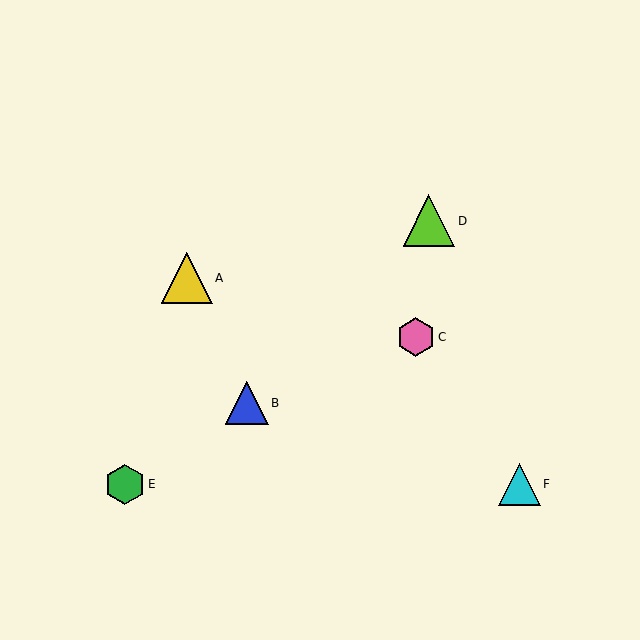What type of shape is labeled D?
Shape D is a lime triangle.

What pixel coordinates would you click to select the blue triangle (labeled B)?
Click at (247, 403) to select the blue triangle B.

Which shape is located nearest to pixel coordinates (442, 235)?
The lime triangle (labeled D) at (429, 221) is nearest to that location.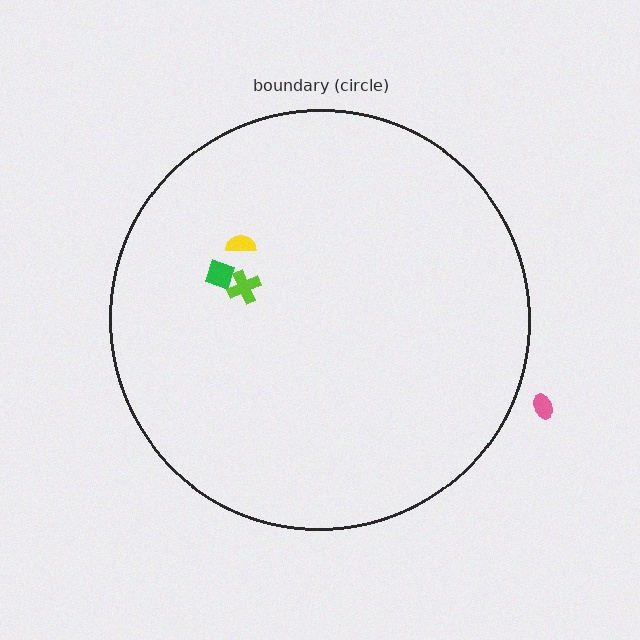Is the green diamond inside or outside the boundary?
Inside.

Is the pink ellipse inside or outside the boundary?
Outside.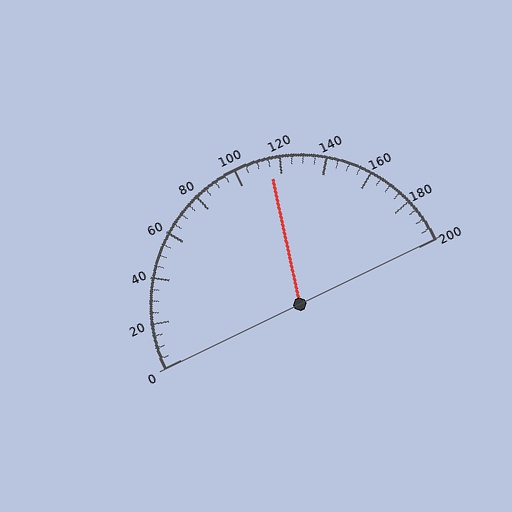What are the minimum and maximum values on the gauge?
The gauge ranges from 0 to 200.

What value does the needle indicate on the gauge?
The needle indicates approximately 115.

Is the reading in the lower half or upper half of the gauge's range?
The reading is in the upper half of the range (0 to 200).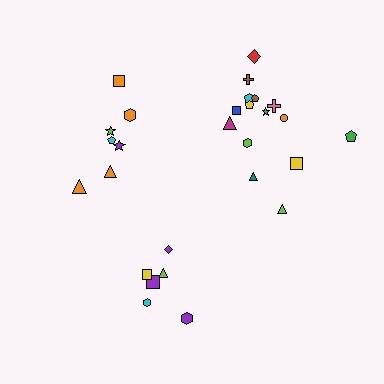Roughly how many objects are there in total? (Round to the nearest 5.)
Roughly 30 objects in total.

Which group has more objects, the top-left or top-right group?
The top-right group.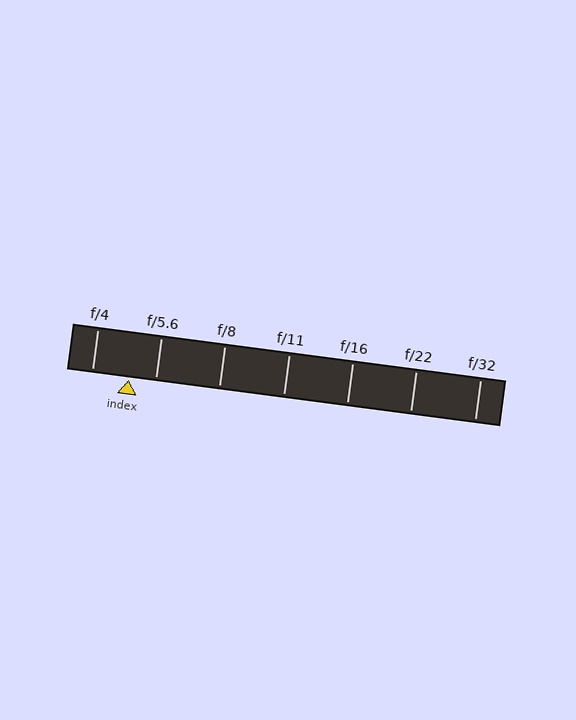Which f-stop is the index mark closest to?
The index mark is closest to f/5.6.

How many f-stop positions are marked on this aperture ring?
There are 7 f-stop positions marked.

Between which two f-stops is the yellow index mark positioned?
The index mark is between f/4 and f/5.6.